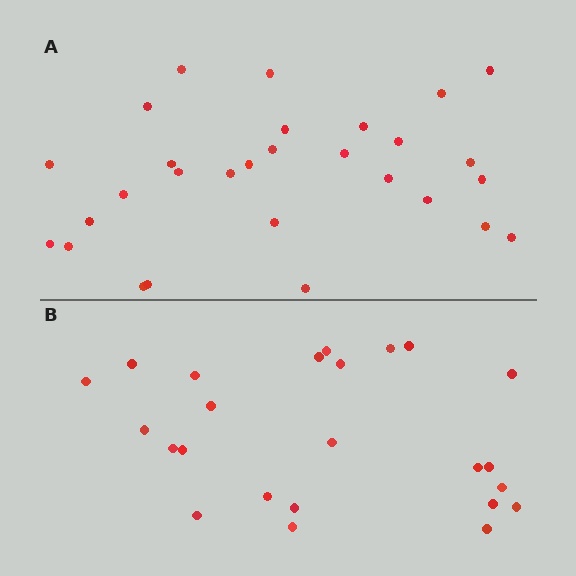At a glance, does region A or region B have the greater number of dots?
Region A (the top region) has more dots.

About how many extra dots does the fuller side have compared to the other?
Region A has about 5 more dots than region B.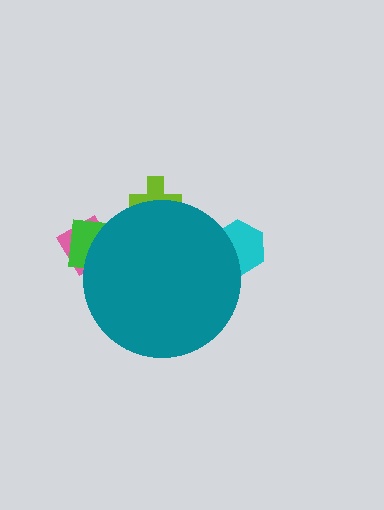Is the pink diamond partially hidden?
Yes, the pink diamond is partially hidden behind the teal circle.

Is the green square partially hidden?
Yes, the green square is partially hidden behind the teal circle.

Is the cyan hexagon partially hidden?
Yes, the cyan hexagon is partially hidden behind the teal circle.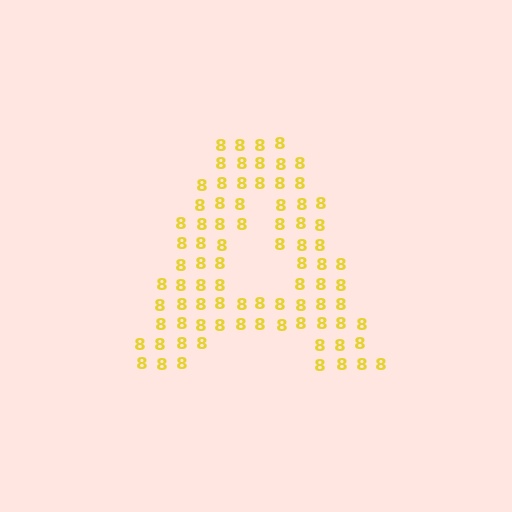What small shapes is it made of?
It is made of small digit 8's.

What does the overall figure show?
The overall figure shows the letter A.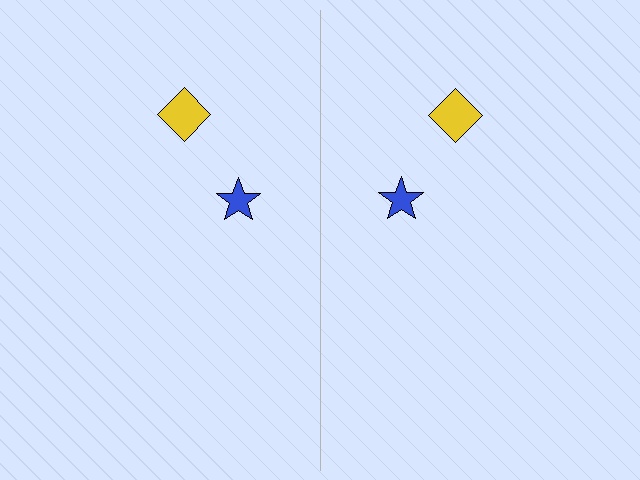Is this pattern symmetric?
Yes, this pattern has bilateral (reflection) symmetry.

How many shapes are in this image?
There are 4 shapes in this image.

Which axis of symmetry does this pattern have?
The pattern has a vertical axis of symmetry running through the center of the image.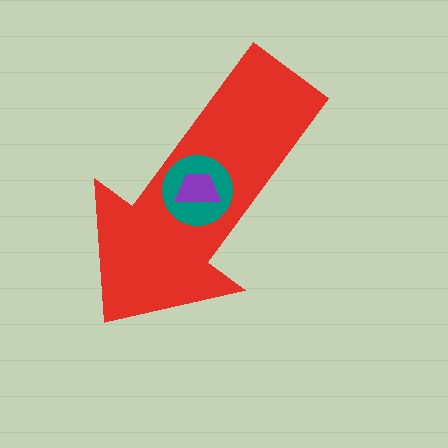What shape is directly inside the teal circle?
The purple trapezoid.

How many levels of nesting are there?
3.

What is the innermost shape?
The purple trapezoid.